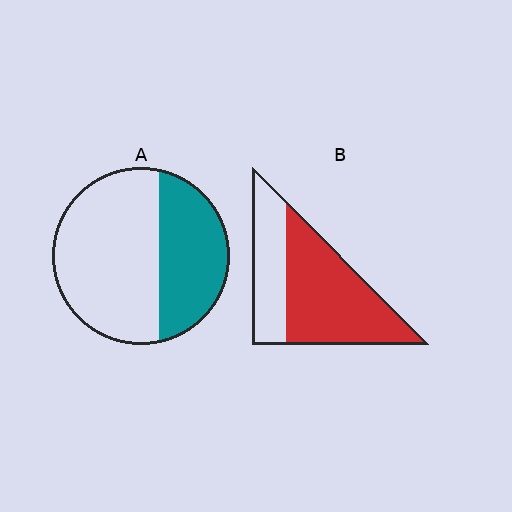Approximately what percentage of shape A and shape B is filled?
A is approximately 35% and B is approximately 65%.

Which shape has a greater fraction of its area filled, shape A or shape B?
Shape B.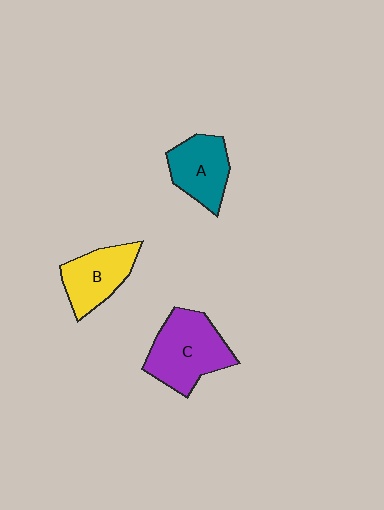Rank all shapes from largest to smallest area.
From largest to smallest: C (purple), B (yellow), A (teal).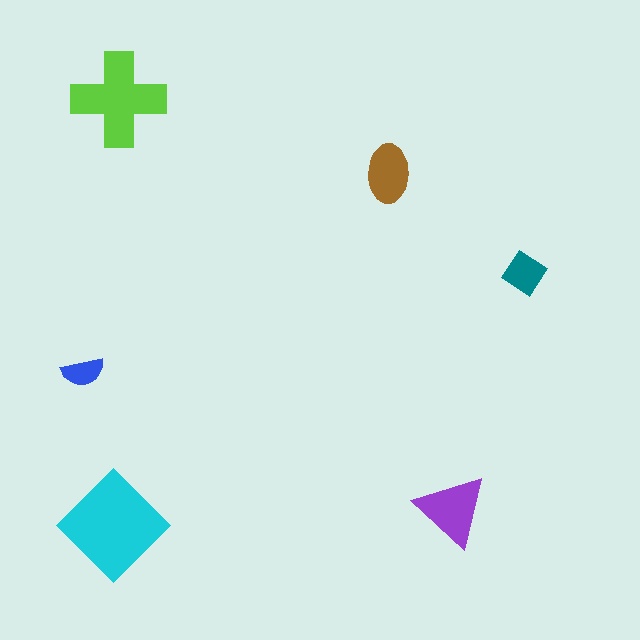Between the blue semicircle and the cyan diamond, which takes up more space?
The cyan diamond.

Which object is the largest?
The cyan diamond.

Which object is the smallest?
The blue semicircle.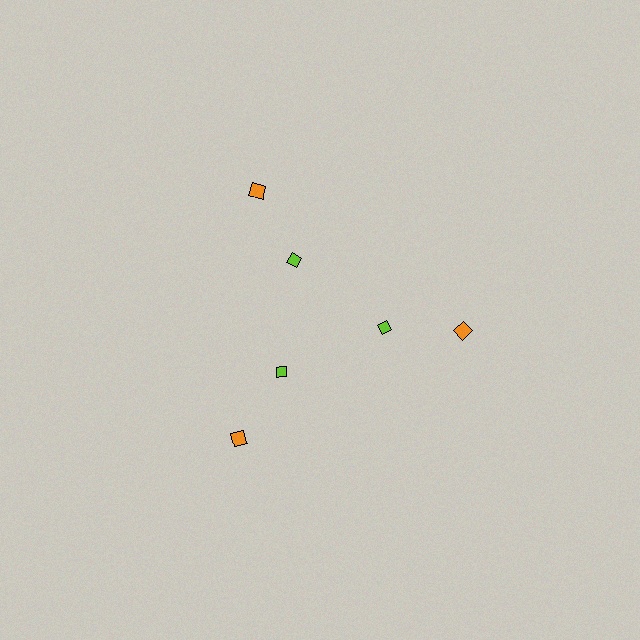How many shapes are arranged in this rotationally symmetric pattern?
There are 6 shapes, arranged in 3 groups of 2.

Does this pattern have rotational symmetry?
Yes, this pattern has 3-fold rotational symmetry. It looks the same after rotating 120 degrees around the center.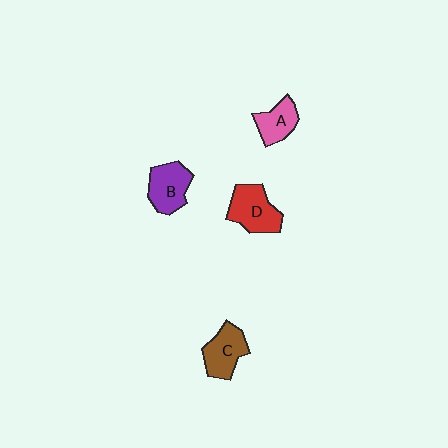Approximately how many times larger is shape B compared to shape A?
Approximately 1.3 times.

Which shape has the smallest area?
Shape A (pink).